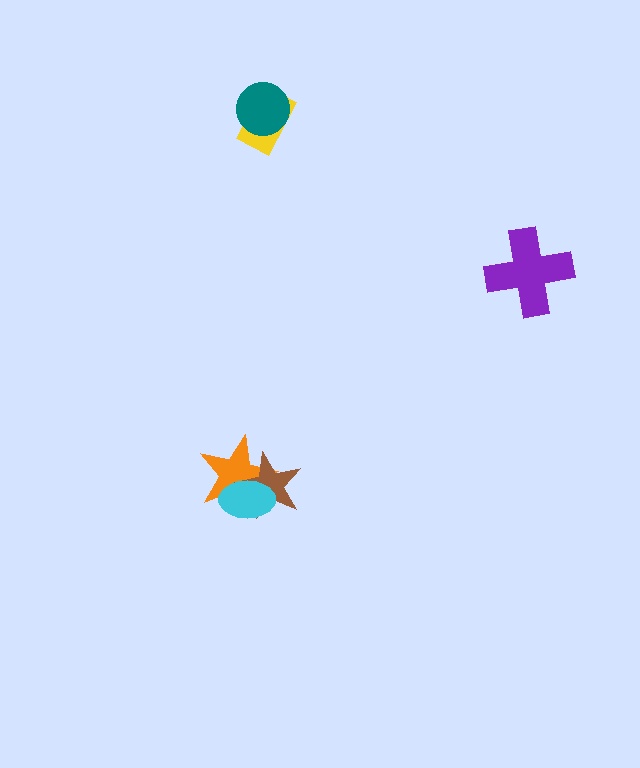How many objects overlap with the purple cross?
0 objects overlap with the purple cross.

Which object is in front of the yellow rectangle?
The teal circle is in front of the yellow rectangle.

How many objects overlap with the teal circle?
1 object overlaps with the teal circle.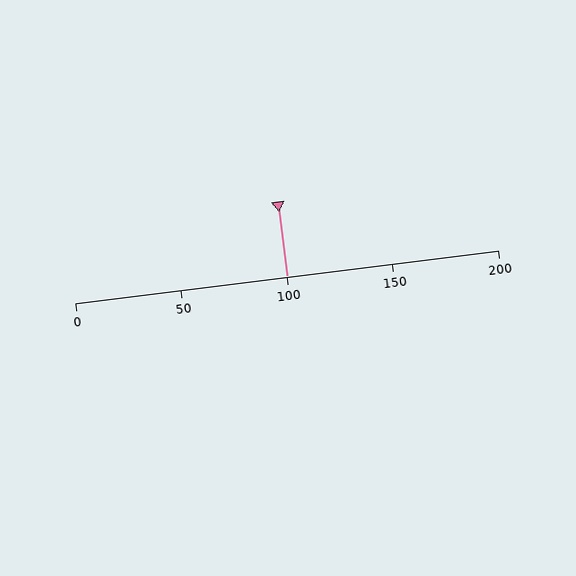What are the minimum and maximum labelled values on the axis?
The axis runs from 0 to 200.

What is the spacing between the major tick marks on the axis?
The major ticks are spaced 50 apart.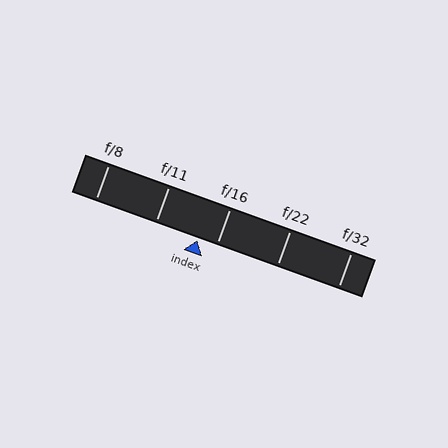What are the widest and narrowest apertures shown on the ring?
The widest aperture shown is f/8 and the narrowest is f/32.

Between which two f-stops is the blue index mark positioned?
The index mark is between f/11 and f/16.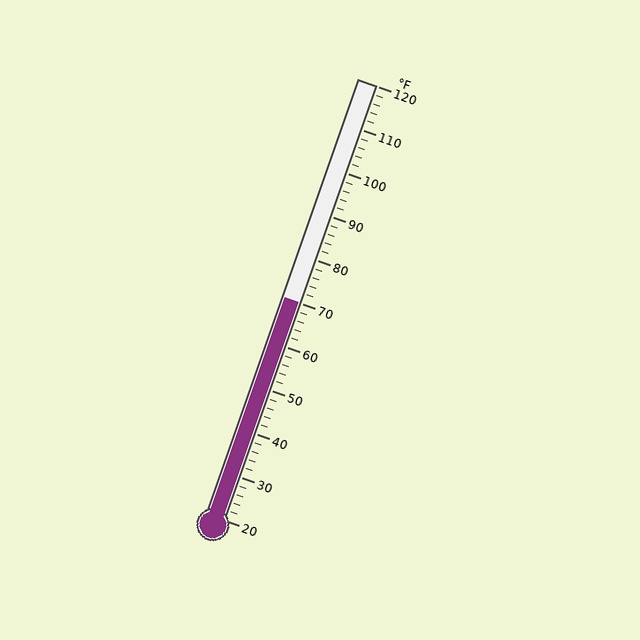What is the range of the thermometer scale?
The thermometer scale ranges from 20°F to 120°F.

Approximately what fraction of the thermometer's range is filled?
The thermometer is filled to approximately 50% of its range.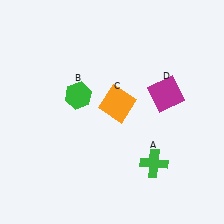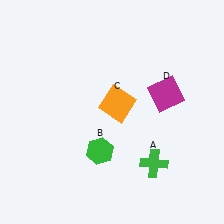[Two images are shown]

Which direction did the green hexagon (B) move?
The green hexagon (B) moved down.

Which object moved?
The green hexagon (B) moved down.